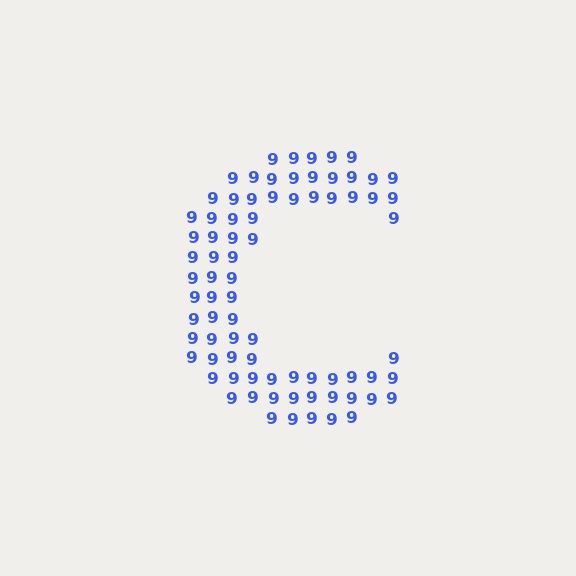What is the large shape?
The large shape is the letter C.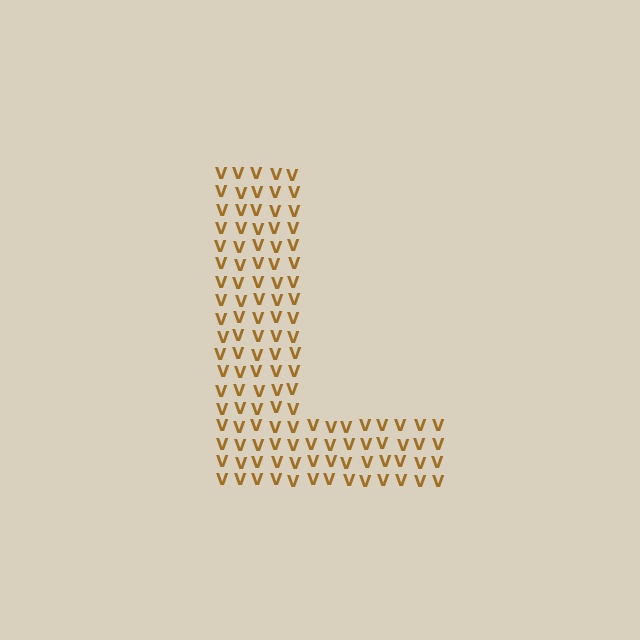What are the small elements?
The small elements are letter V's.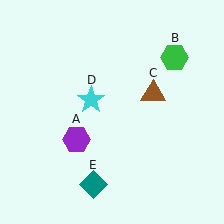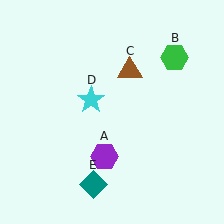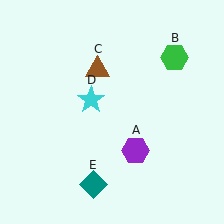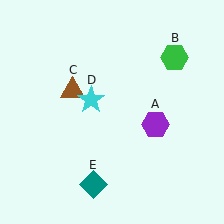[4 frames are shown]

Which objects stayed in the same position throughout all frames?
Green hexagon (object B) and cyan star (object D) and teal diamond (object E) remained stationary.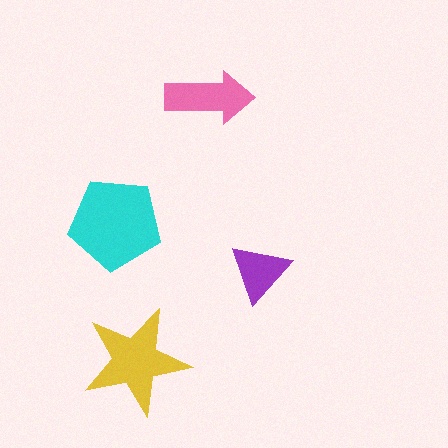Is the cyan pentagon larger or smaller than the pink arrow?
Larger.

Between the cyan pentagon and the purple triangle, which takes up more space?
The cyan pentagon.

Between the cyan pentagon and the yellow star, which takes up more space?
The cyan pentagon.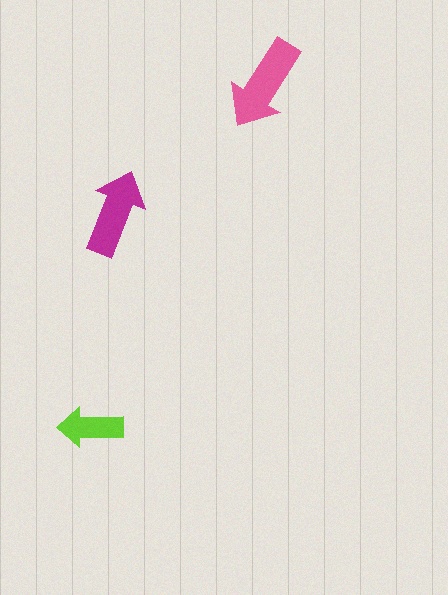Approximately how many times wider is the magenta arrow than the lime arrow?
About 1.5 times wider.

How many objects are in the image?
There are 3 objects in the image.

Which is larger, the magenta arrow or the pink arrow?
The pink one.